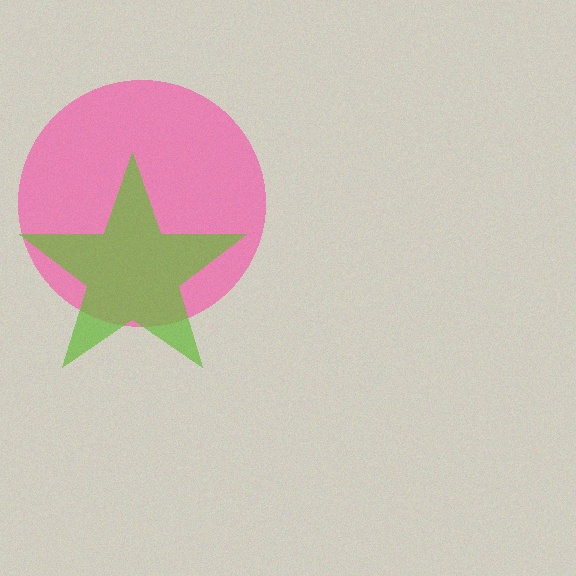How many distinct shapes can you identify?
There are 2 distinct shapes: a pink circle, a lime star.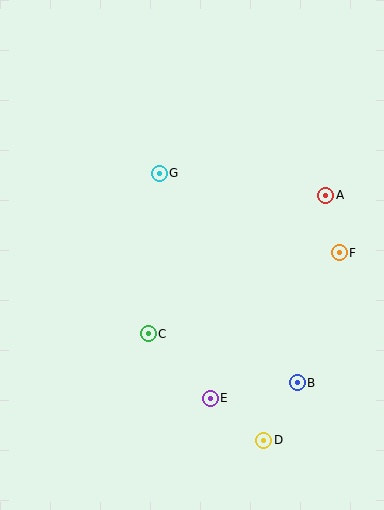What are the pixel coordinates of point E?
Point E is at (210, 398).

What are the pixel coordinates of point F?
Point F is at (339, 253).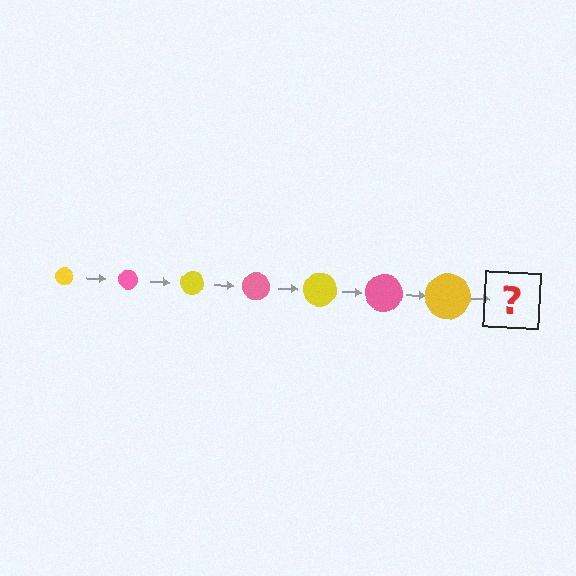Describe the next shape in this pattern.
It should be a pink circle, larger than the previous one.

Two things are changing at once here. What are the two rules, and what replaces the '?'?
The two rules are that the circle grows larger each step and the color cycles through yellow and pink. The '?' should be a pink circle, larger than the previous one.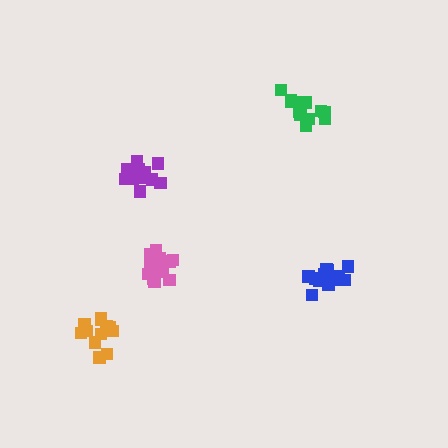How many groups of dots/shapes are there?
There are 5 groups.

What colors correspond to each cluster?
The clusters are colored: blue, purple, pink, orange, green.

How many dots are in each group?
Group 1: 12 dots, Group 2: 12 dots, Group 3: 15 dots, Group 4: 12 dots, Group 5: 14 dots (65 total).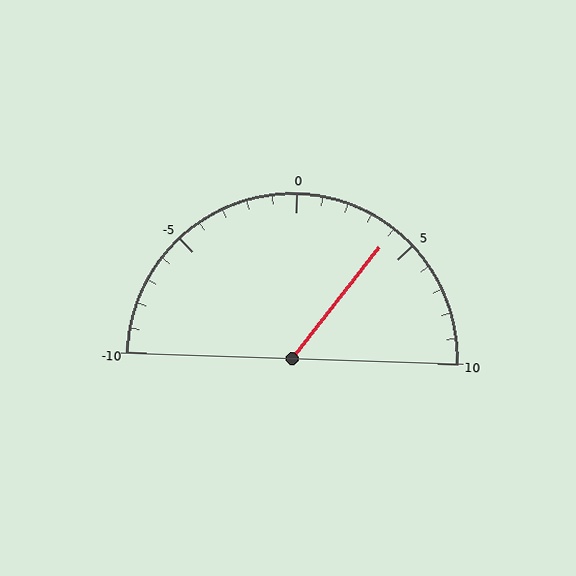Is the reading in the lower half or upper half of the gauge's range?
The reading is in the upper half of the range (-10 to 10).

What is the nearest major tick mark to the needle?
The nearest major tick mark is 5.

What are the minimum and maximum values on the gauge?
The gauge ranges from -10 to 10.